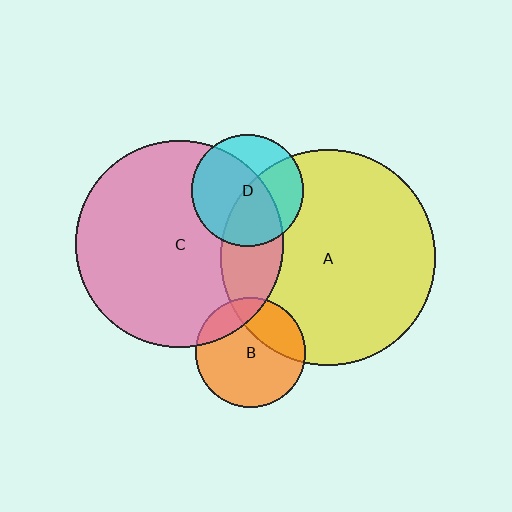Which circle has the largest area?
Circle A (yellow).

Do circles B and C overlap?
Yes.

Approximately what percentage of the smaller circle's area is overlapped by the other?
Approximately 20%.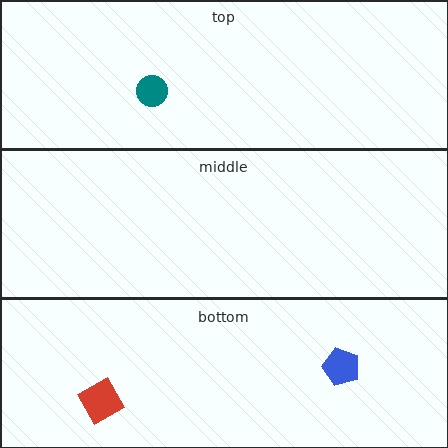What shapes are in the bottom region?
The blue pentagon, the red diamond.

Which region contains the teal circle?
The top region.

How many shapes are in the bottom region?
2.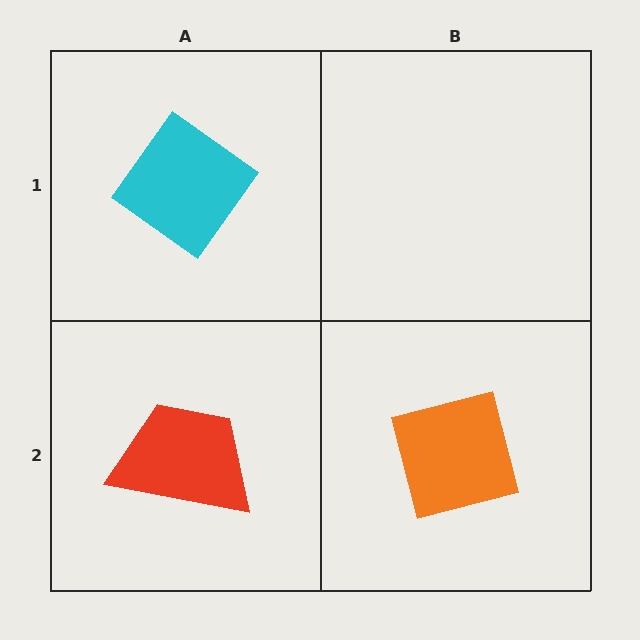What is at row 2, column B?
An orange square.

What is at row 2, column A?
A red trapezoid.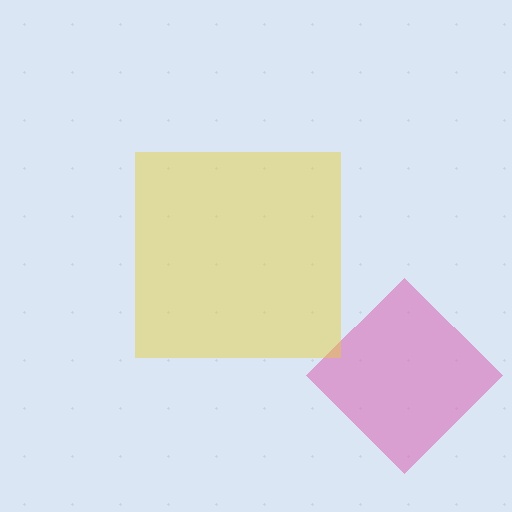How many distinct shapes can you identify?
There are 2 distinct shapes: a pink diamond, a yellow square.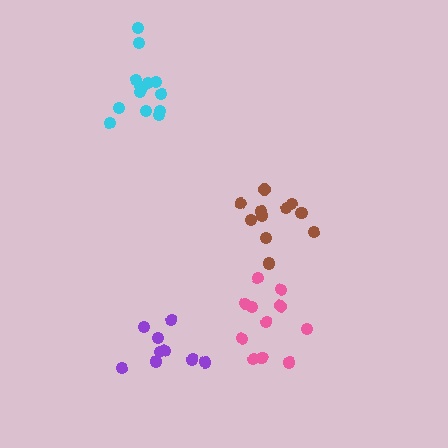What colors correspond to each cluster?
The clusters are colored: brown, cyan, purple, pink.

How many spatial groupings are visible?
There are 4 spatial groupings.